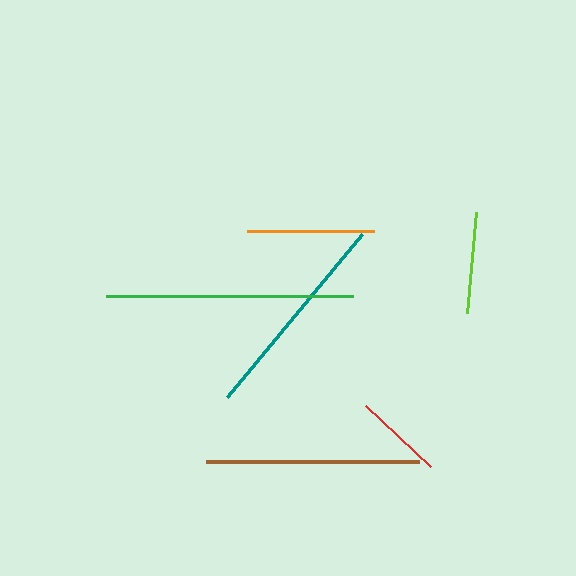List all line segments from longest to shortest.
From longest to shortest: green, brown, teal, orange, lime, red.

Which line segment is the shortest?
The red line is the shortest at approximately 89 pixels.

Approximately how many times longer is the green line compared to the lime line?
The green line is approximately 2.4 times the length of the lime line.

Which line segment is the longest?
The green line is the longest at approximately 247 pixels.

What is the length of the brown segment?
The brown segment is approximately 213 pixels long.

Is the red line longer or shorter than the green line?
The green line is longer than the red line.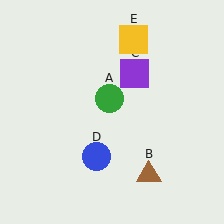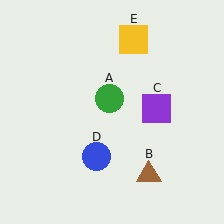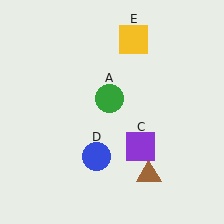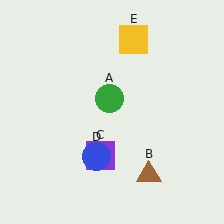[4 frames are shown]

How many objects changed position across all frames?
1 object changed position: purple square (object C).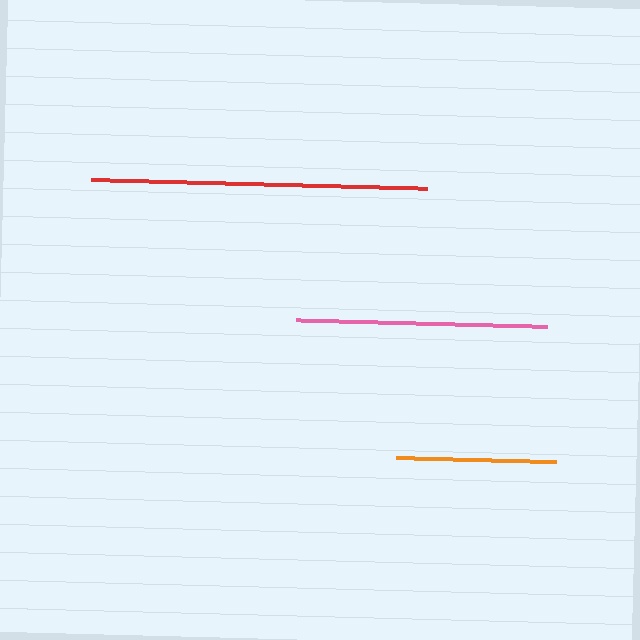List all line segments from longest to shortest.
From longest to shortest: red, pink, orange.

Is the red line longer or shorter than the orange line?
The red line is longer than the orange line.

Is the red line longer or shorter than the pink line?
The red line is longer than the pink line.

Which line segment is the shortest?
The orange line is the shortest at approximately 160 pixels.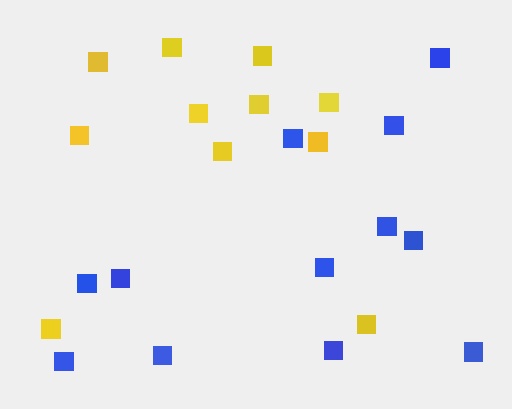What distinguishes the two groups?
There are 2 groups: one group of blue squares (12) and one group of yellow squares (11).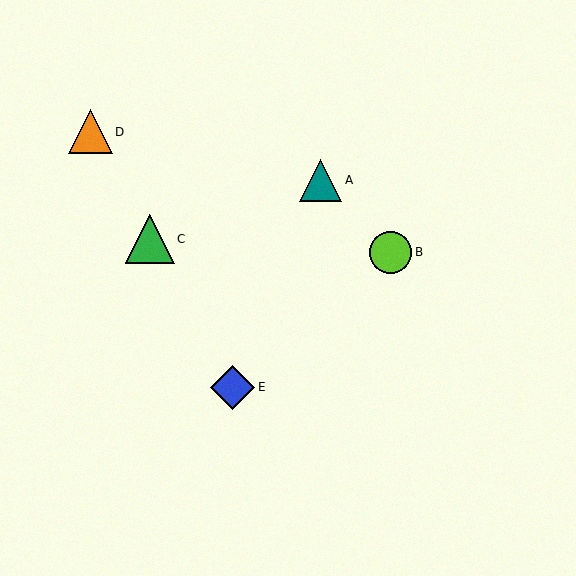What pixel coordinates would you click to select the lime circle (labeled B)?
Click at (390, 252) to select the lime circle B.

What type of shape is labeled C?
Shape C is a green triangle.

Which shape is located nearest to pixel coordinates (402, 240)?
The lime circle (labeled B) at (390, 252) is nearest to that location.